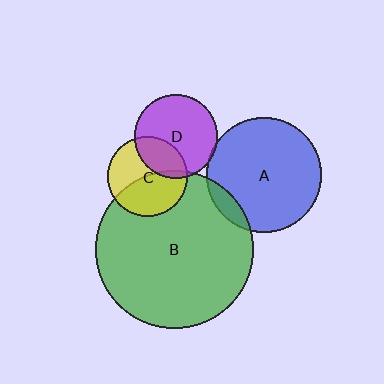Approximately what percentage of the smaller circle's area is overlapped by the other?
Approximately 30%.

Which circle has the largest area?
Circle B (green).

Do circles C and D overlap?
Yes.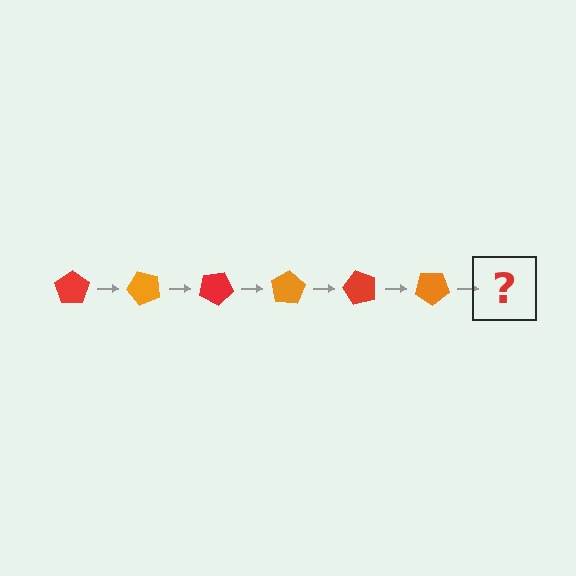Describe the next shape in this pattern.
It should be a red pentagon, rotated 300 degrees from the start.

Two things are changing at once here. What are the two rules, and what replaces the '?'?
The two rules are that it rotates 50 degrees each step and the color cycles through red and orange. The '?' should be a red pentagon, rotated 300 degrees from the start.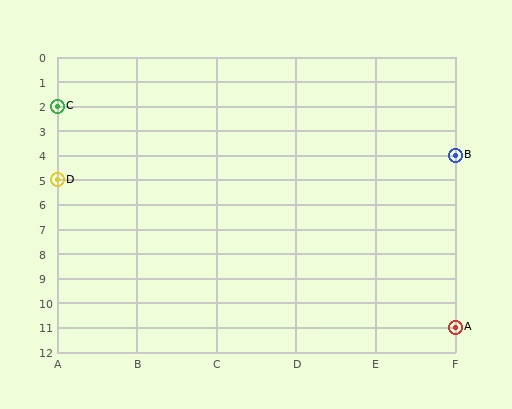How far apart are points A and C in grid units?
Points A and C are 5 columns and 9 rows apart (about 10.3 grid units diagonally).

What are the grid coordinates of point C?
Point C is at grid coordinates (A, 2).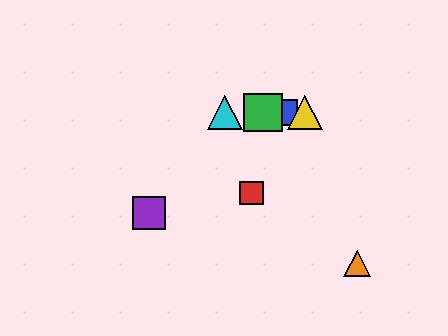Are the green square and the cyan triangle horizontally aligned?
Yes, both are at y≈113.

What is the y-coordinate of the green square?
The green square is at y≈113.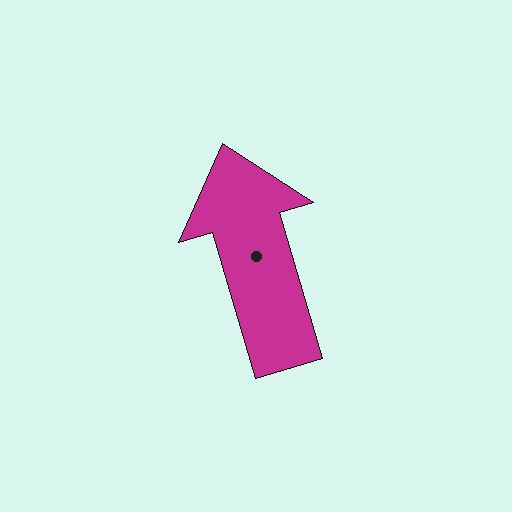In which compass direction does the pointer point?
North.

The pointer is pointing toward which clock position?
Roughly 11 o'clock.